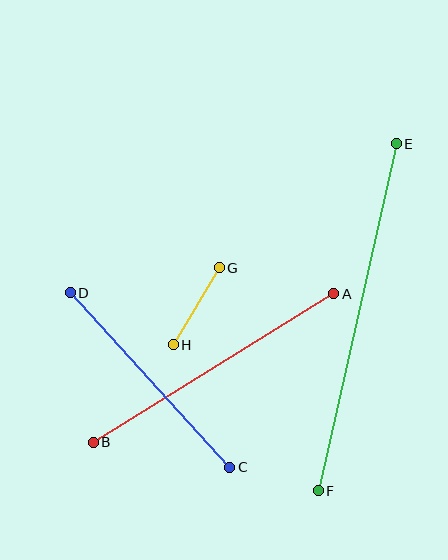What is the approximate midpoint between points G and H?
The midpoint is at approximately (196, 306) pixels.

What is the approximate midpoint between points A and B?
The midpoint is at approximately (214, 368) pixels.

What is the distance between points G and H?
The distance is approximately 90 pixels.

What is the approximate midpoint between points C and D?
The midpoint is at approximately (150, 380) pixels.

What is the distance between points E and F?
The distance is approximately 355 pixels.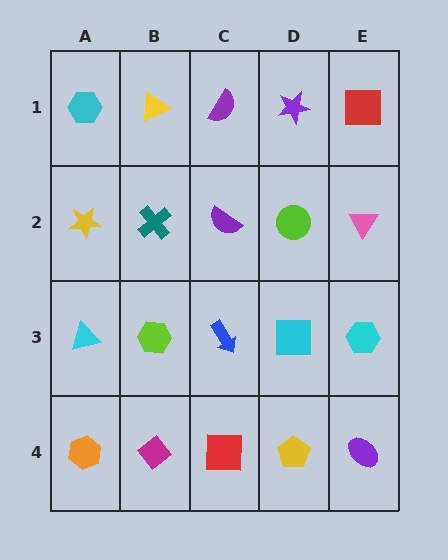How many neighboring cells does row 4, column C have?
3.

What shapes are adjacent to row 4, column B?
A lime hexagon (row 3, column B), an orange hexagon (row 4, column A), a red square (row 4, column C).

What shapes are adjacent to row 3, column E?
A pink triangle (row 2, column E), a purple ellipse (row 4, column E), a cyan square (row 3, column D).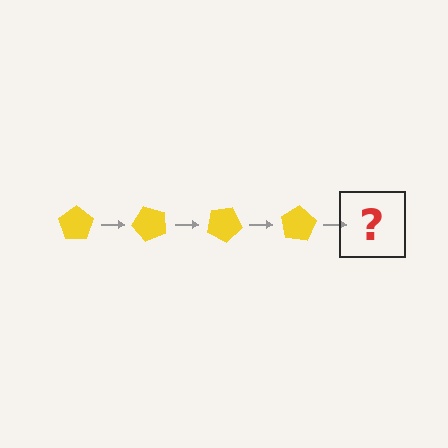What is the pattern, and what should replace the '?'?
The pattern is that the pentagon rotates 50 degrees each step. The '?' should be a yellow pentagon rotated 200 degrees.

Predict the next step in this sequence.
The next step is a yellow pentagon rotated 200 degrees.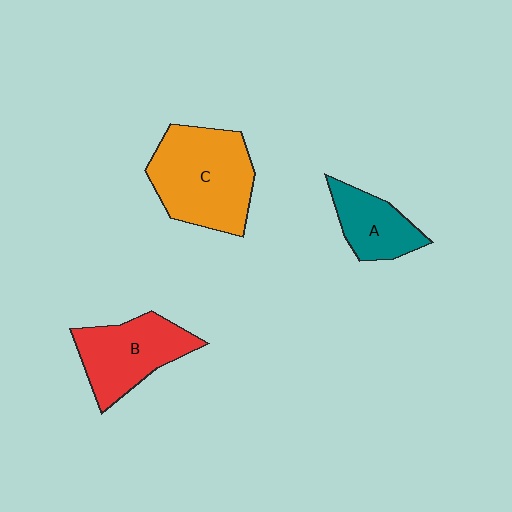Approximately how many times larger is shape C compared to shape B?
Approximately 1.3 times.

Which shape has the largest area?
Shape C (orange).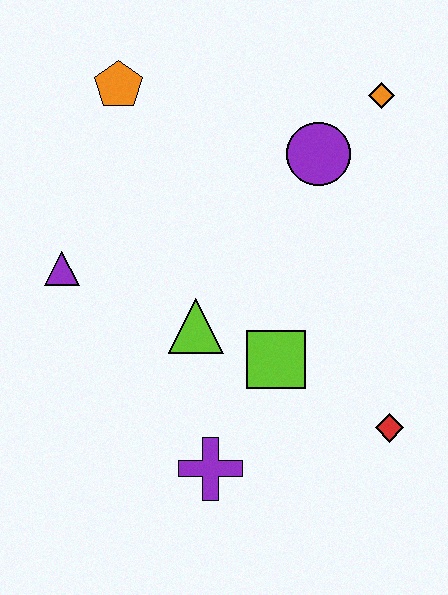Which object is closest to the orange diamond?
The purple circle is closest to the orange diamond.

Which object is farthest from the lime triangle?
The orange diamond is farthest from the lime triangle.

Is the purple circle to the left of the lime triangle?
No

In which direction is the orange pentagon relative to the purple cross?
The orange pentagon is above the purple cross.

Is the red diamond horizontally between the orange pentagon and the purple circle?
No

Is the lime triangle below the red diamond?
No